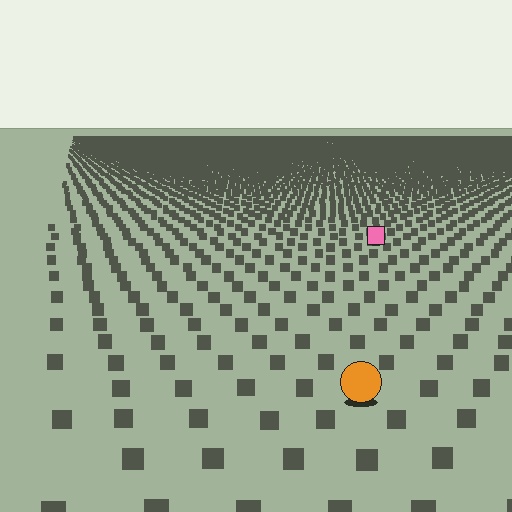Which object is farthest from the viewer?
The pink square is farthest from the viewer. It appears smaller and the ground texture around it is denser.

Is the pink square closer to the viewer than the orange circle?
No. The orange circle is closer — you can tell from the texture gradient: the ground texture is coarser near it.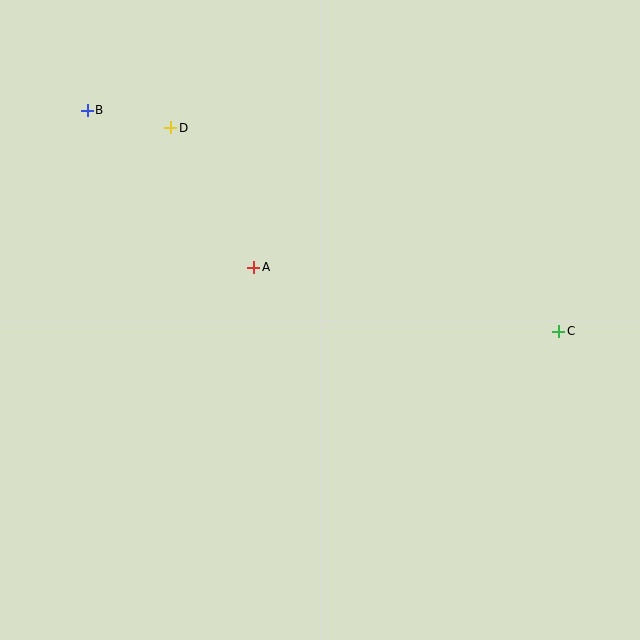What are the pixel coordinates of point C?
Point C is at (559, 331).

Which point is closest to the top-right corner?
Point C is closest to the top-right corner.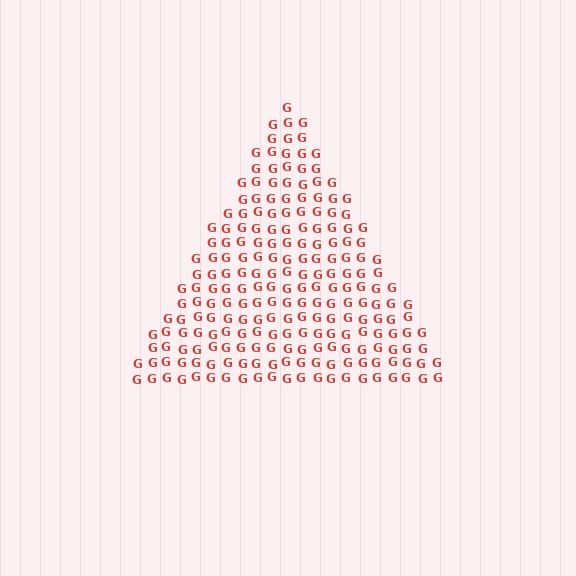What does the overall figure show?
The overall figure shows a triangle.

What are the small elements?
The small elements are letter G's.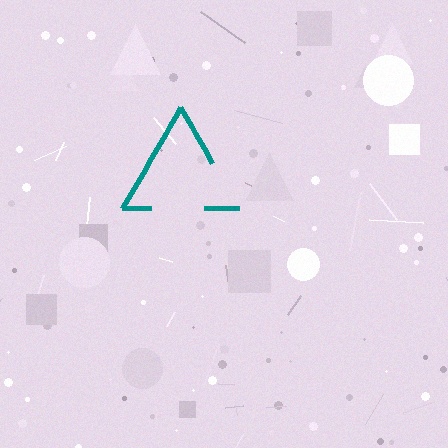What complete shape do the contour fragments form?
The contour fragments form a triangle.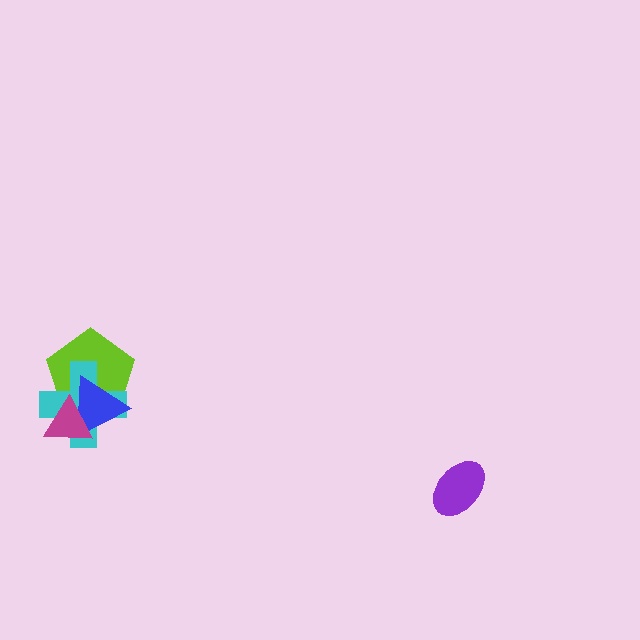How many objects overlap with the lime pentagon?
3 objects overlap with the lime pentagon.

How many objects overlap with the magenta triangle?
3 objects overlap with the magenta triangle.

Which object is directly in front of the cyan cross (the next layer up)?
The blue triangle is directly in front of the cyan cross.